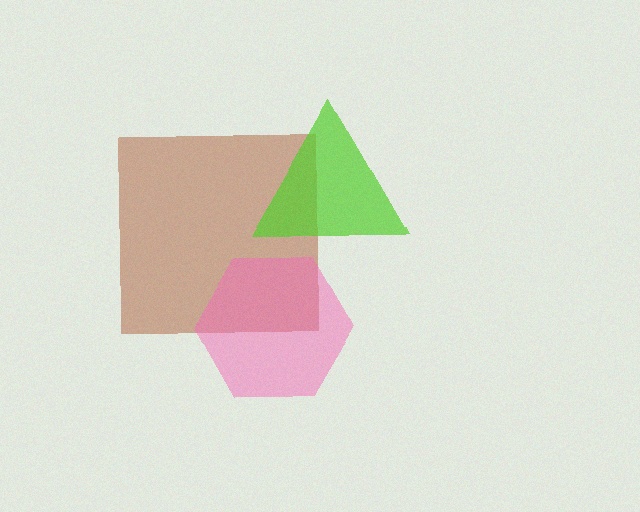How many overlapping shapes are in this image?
There are 3 overlapping shapes in the image.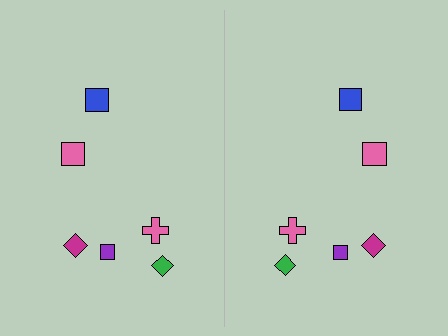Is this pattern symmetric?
Yes, this pattern has bilateral (reflection) symmetry.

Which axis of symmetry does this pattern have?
The pattern has a vertical axis of symmetry running through the center of the image.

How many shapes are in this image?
There are 12 shapes in this image.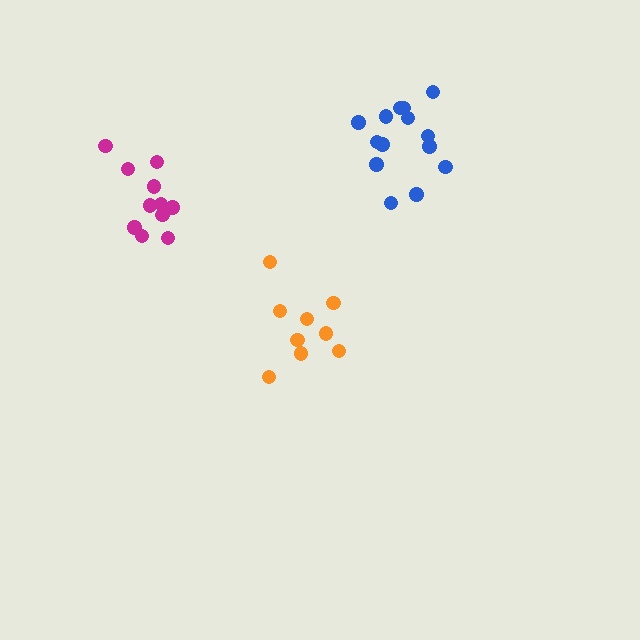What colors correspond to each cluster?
The clusters are colored: magenta, orange, blue.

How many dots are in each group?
Group 1: 11 dots, Group 2: 9 dots, Group 3: 14 dots (34 total).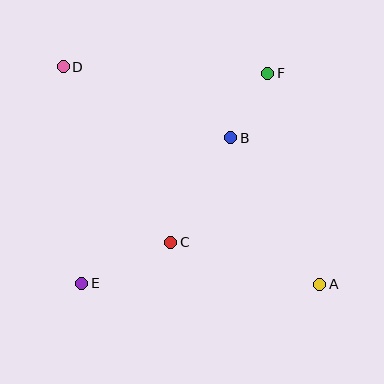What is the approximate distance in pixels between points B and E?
The distance between B and E is approximately 208 pixels.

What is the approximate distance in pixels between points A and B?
The distance between A and B is approximately 171 pixels.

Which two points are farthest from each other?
Points A and D are farthest from each other.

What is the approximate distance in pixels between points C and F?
The distance between C and F is approximately 195 pixels.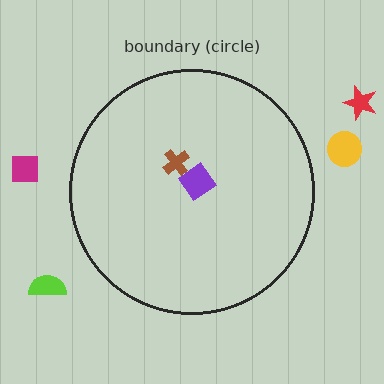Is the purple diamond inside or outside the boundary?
Inside.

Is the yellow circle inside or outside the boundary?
Outside.